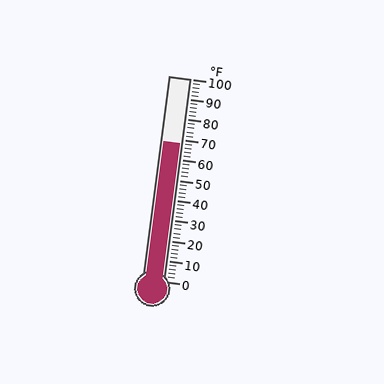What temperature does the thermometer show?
The thermometer shows approximately 68°F.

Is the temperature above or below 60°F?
The temperature is above 60°F.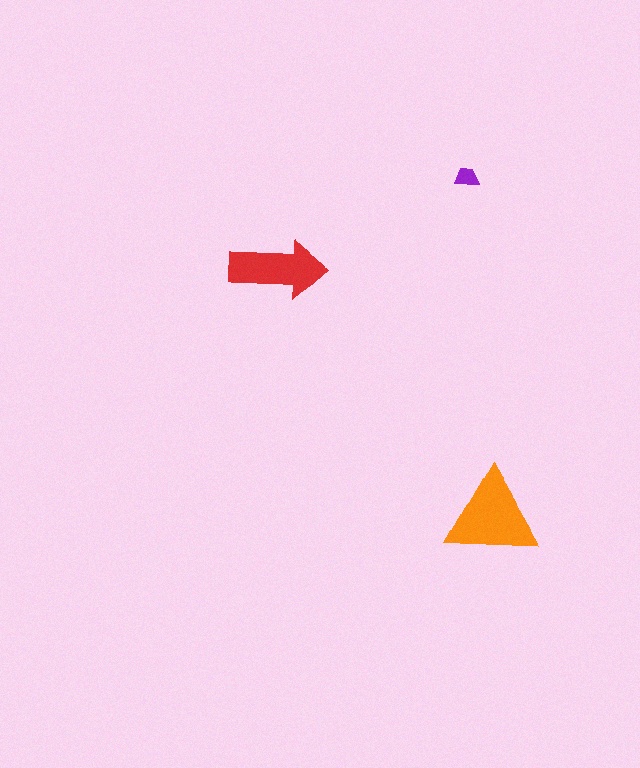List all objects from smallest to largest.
The purple trapezoid, the red arrow, the orange triangle.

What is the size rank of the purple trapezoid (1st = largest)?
3rd.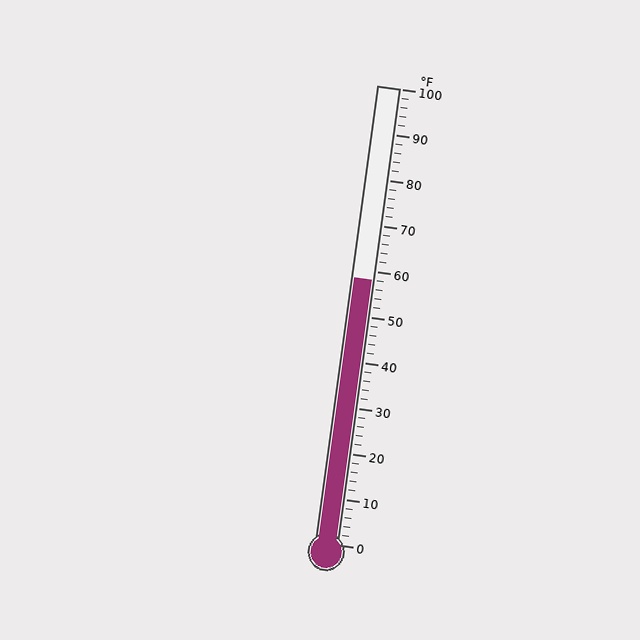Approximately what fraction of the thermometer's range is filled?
The thermometer is filled to approximately 60% of its range.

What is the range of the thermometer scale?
The thermometer scale ranges from 0°F to 100°F.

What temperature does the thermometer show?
The thermometer shows approximately 58°F.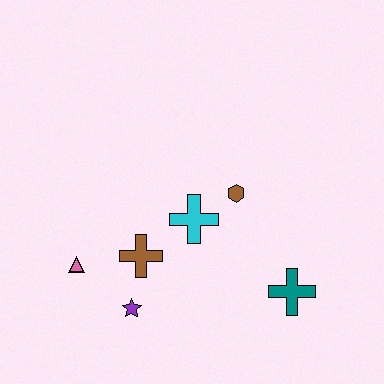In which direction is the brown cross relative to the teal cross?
The brown cross is to the left of the teal cross.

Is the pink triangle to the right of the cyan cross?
No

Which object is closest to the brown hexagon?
The cyan cross is closest to the brown hexagon.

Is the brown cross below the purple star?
No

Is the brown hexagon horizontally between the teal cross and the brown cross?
Yes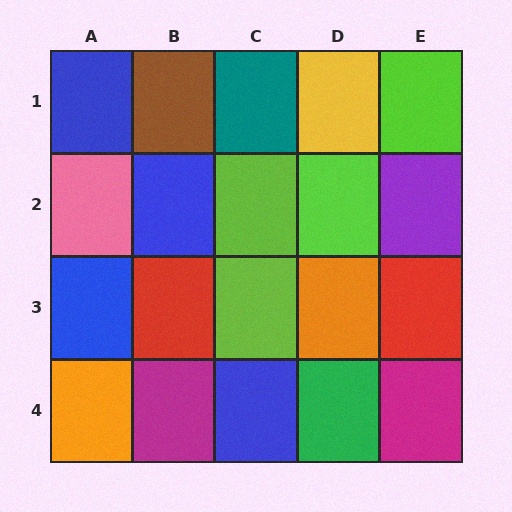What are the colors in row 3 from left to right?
Blue, red, lime, orange, red.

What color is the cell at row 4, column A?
Orange.